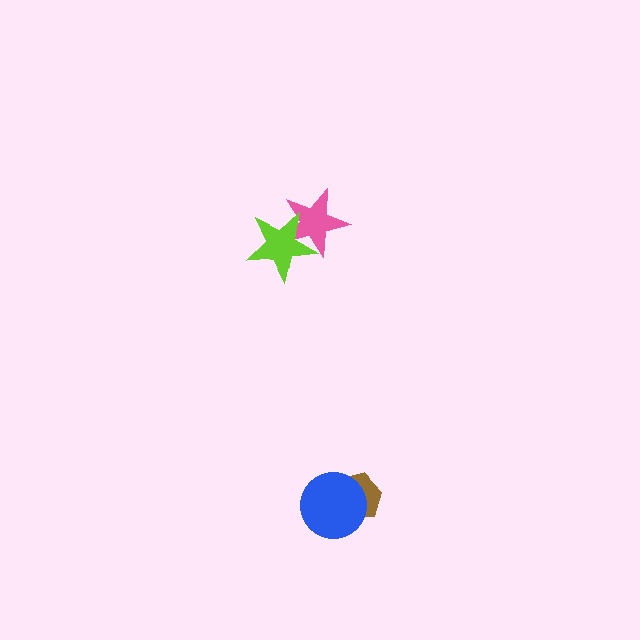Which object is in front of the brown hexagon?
The blue circle is in front of the brown hexagon.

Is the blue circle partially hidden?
No, no other shape covers it.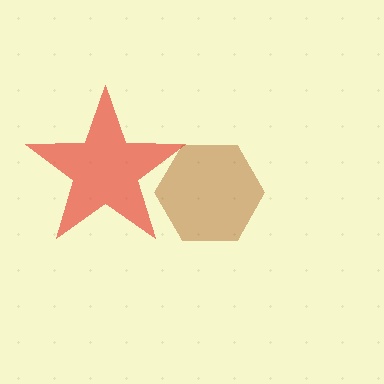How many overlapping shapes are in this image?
There are 2 overlapping shapes in the image.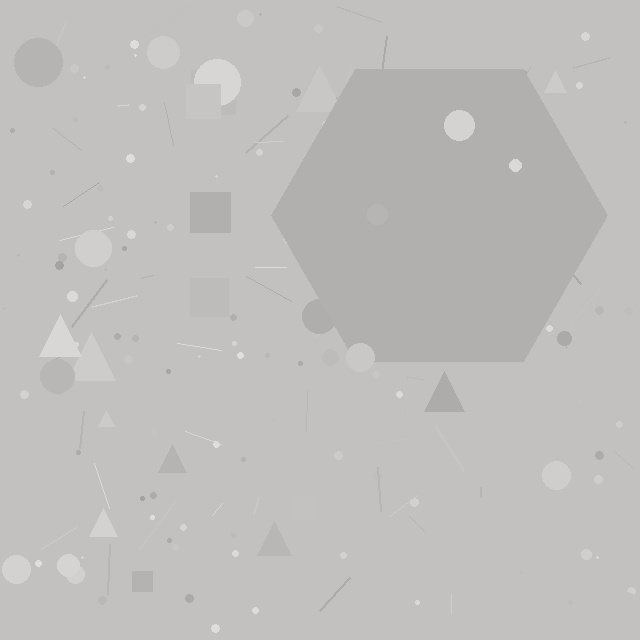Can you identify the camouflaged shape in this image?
The camouflaged shape is a hexagon.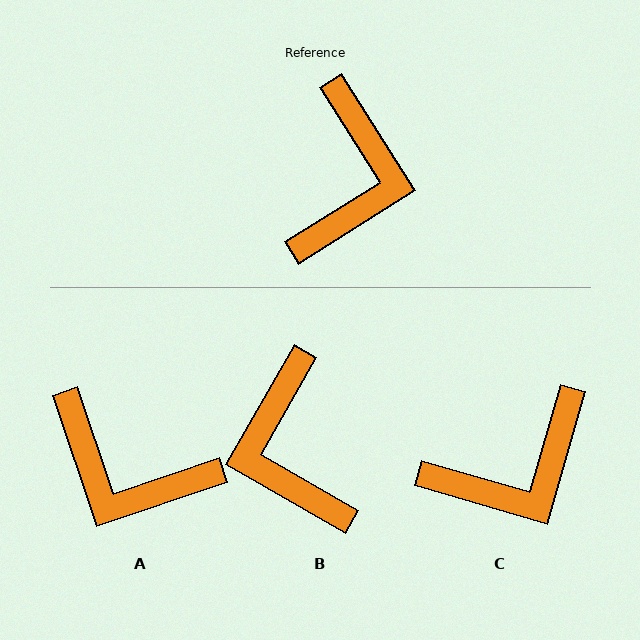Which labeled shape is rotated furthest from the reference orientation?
B, about 152 degrees away.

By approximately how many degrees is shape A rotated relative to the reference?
Approximately 104 degrees clockwise.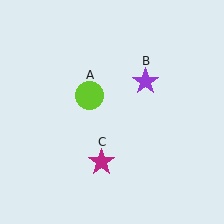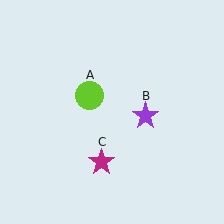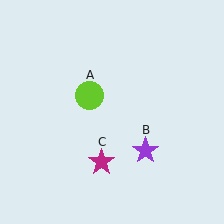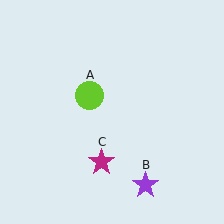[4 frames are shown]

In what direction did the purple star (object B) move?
The purple star (object B) moved down.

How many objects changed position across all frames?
1 object changed position: purple star (object B).